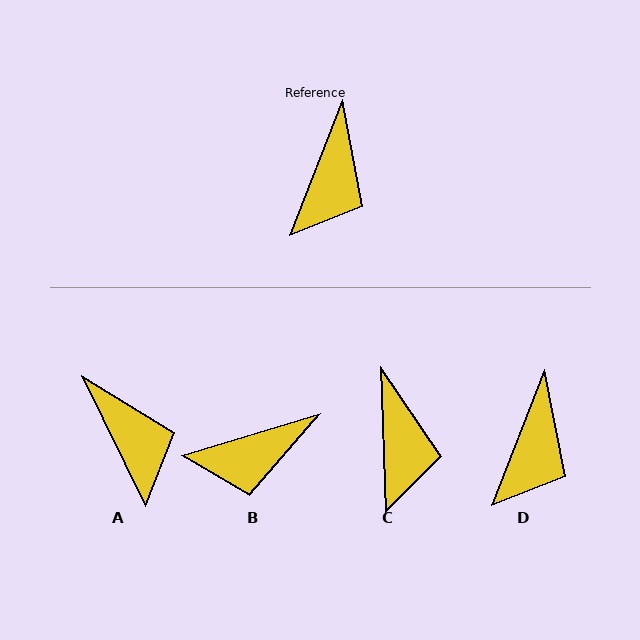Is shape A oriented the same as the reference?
No, it is off by about 47 degrees.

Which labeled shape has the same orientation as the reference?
D.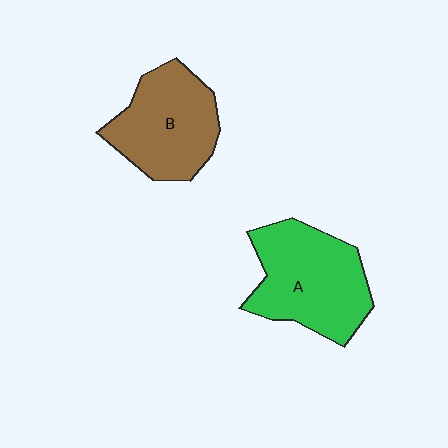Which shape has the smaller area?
Shape B (brown).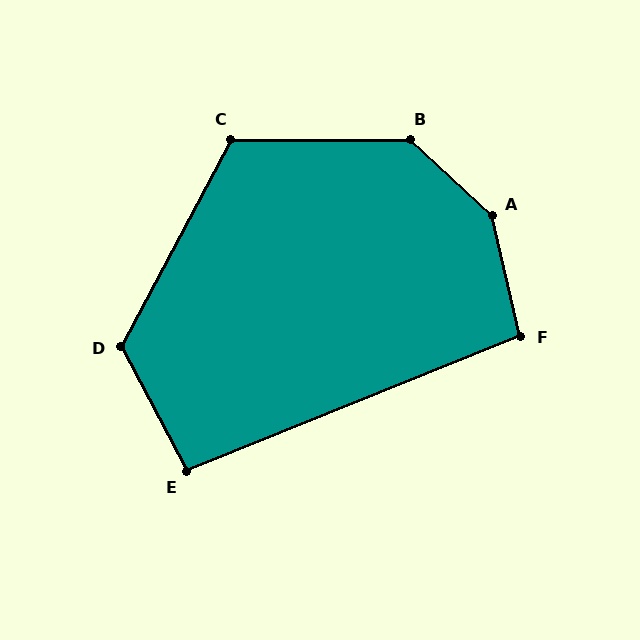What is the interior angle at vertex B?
Approximately 137 degrees (obtuse).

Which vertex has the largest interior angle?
A, at approximately 146 degrees.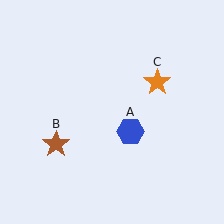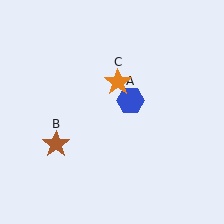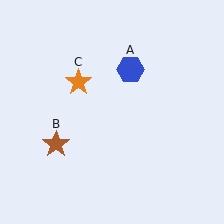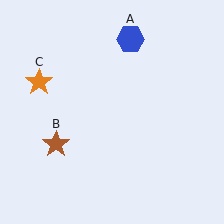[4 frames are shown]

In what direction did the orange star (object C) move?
The orange star (object C) moved left.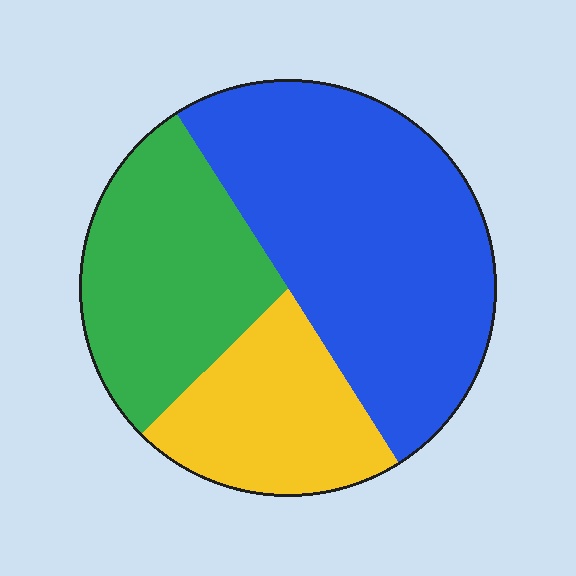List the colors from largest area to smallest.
From largest to smallest: blue, green, yellow.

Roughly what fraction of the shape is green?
Green covers roughly 30% of the shape.